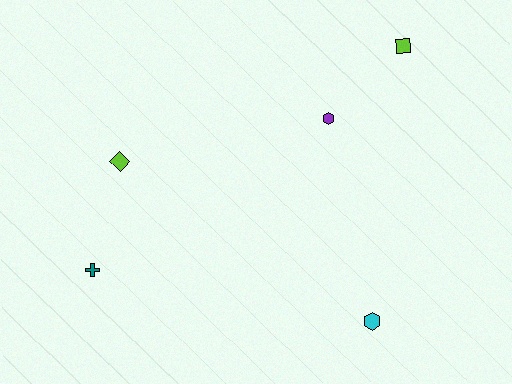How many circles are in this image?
There are no circles.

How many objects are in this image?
There are 5 objects.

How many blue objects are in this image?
There are no blue objects.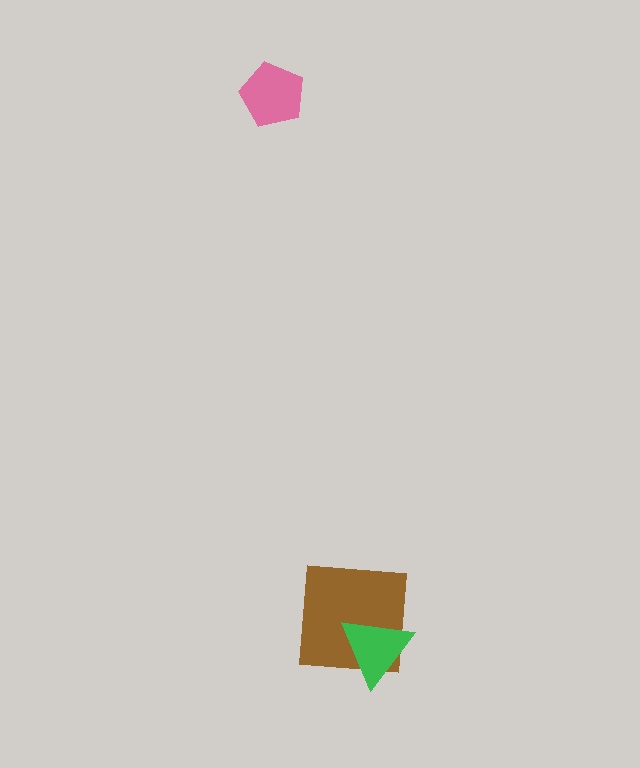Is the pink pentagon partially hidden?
No, no other shape covers it.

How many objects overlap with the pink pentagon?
0 objects overlap with the pink pentagon.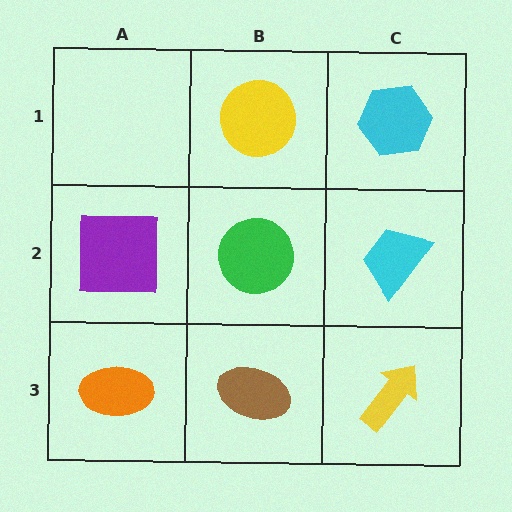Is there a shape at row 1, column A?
No, that cell is empty.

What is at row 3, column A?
An orange ellipse.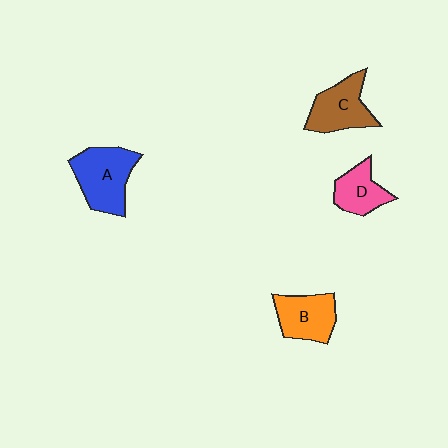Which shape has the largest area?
Shape A (blue).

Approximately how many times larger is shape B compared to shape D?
Approximately 1.2 times.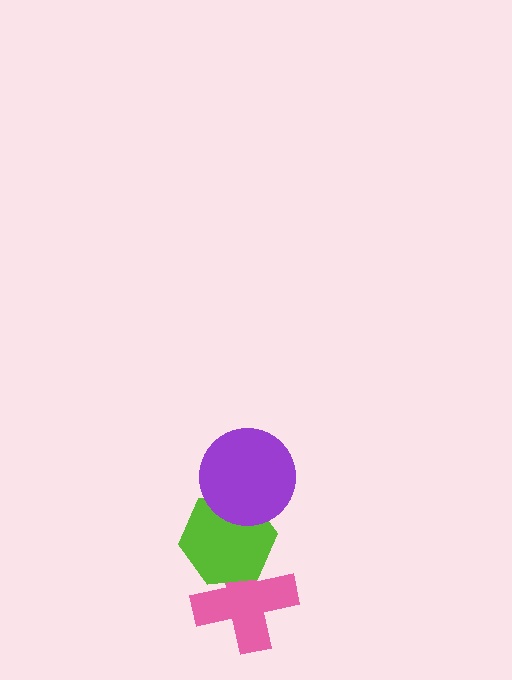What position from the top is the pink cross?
The pink cross is 3rd from the top.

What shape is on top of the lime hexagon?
The purple circle is on top of the lime hexagon.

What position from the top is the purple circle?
The purple circle is 1st from the top.